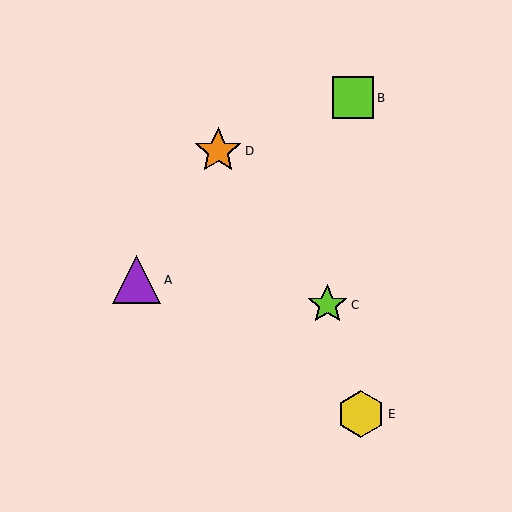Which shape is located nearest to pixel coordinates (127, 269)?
The purple triangle (labeled A) at (137, 280) is nearest to that location.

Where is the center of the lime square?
The center of the lime square is at (353, 98).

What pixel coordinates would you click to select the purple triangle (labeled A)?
Click at (137, 280) to select the purple triangle A.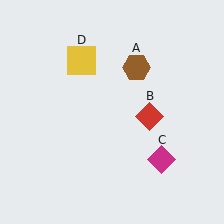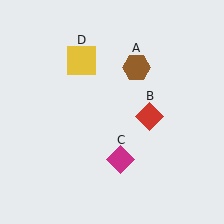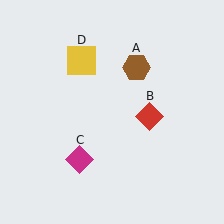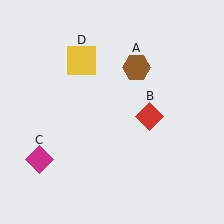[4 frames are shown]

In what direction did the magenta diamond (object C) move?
The magenta diamond (object C) moved left.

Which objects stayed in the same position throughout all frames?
Brown hexagon (object A) and red diamond (object B) and yellow square (object D) remained stationary.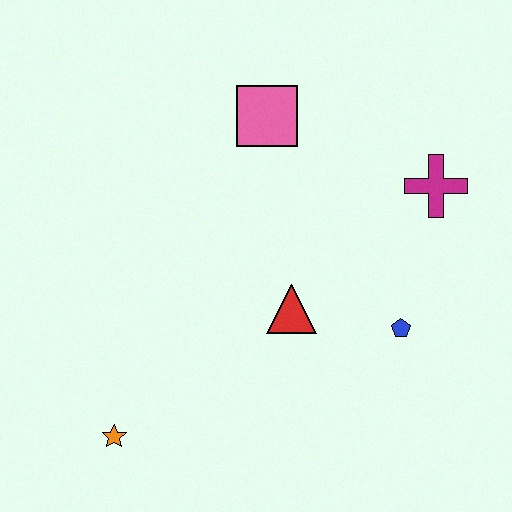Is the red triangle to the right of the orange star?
Yes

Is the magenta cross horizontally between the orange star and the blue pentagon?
No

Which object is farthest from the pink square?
The orange star is farthest from the pink square.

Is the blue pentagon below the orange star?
No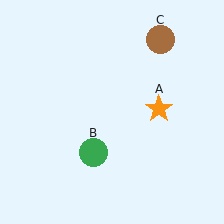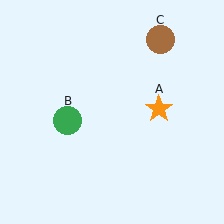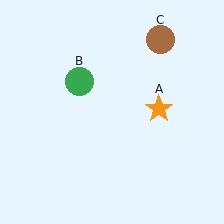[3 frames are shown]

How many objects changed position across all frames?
1 object changed position: green circle (object B).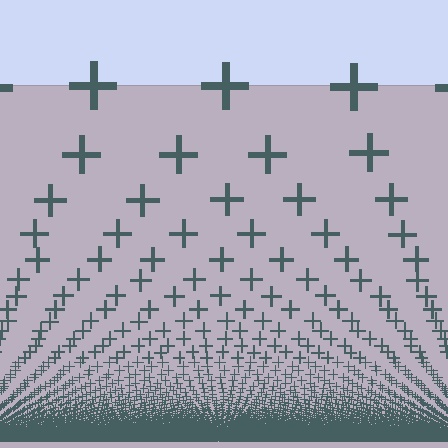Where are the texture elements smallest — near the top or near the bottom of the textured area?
Near the bottom.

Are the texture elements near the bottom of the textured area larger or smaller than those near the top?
Smaller. The gradient is inverted — elements near the bottom are smaller and denser.